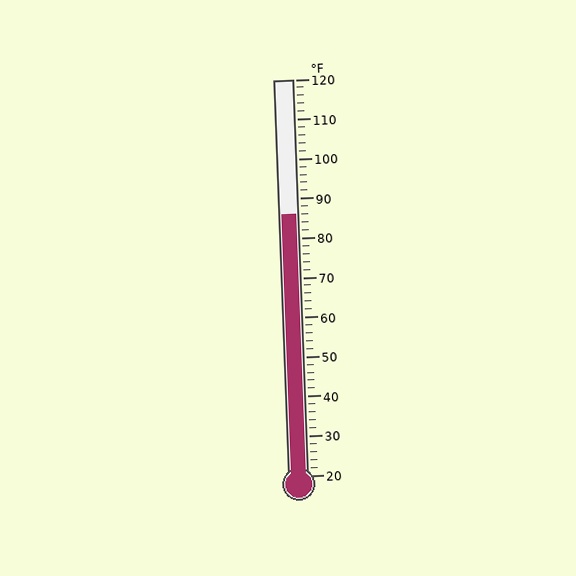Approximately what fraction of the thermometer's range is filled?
The thermometer is filled to approximately 65% of its range.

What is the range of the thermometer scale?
The thermometer scale ranges from 20°F to 120°F.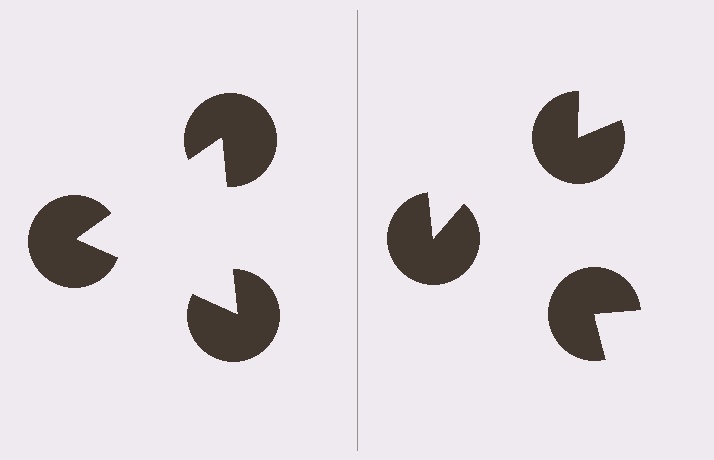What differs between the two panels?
The pac-man discs are positioned identically on both sides; only the wedge orientations differ. On the left they align to a triangle; on the right they are misaligned.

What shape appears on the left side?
An illusory triangle.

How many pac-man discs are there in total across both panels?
6 — 3 on each side.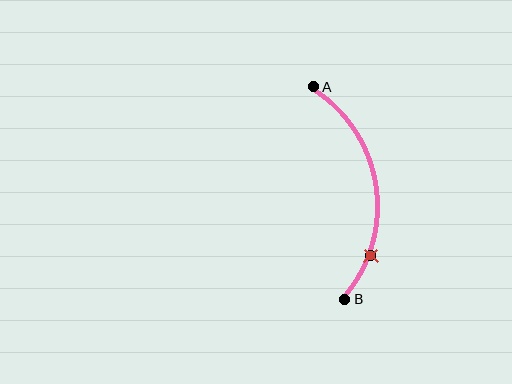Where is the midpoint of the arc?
The arc midpoint is the point on the curve farthest from the straight line joining A and B. It sits to the right of that line.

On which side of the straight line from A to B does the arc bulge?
The arc bulges to the right of the straight line connecting A and B.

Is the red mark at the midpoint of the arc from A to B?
No. The red mark lies on the arc but is closer to endpoint B. The arc midpoint would be at the point on the curve equidistant along the arc from both A and B.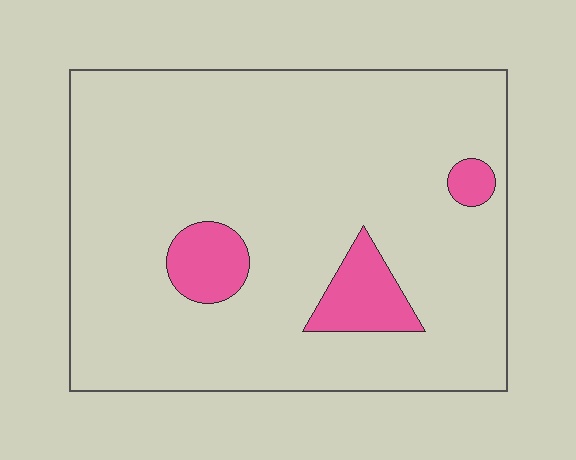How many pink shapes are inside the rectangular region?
3.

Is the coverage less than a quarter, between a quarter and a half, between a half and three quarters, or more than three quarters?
Less than a quarter.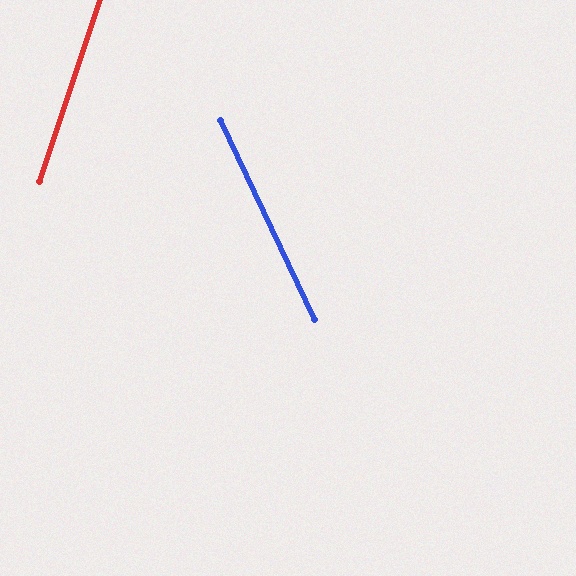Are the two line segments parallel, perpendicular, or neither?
Neither parallel nor perpendicular — they differ by about 44°.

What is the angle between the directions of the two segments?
Approximately 44 degrees.